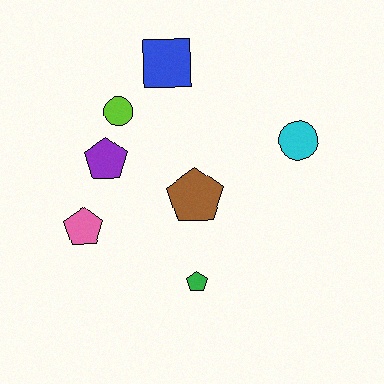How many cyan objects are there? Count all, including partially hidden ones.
There is 1 cyan object.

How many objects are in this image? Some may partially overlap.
There are 7 objects.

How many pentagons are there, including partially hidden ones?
There are 4 pentagons.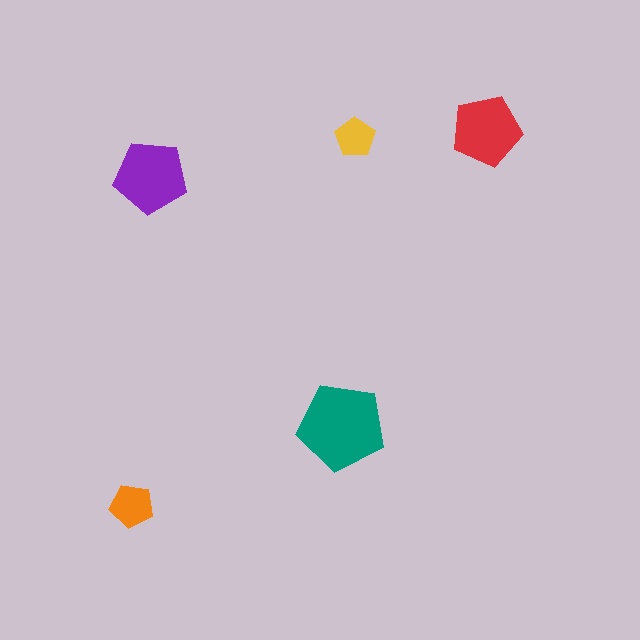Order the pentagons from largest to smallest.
the teal one, the purple one, the red one, the orange one, the yellow one.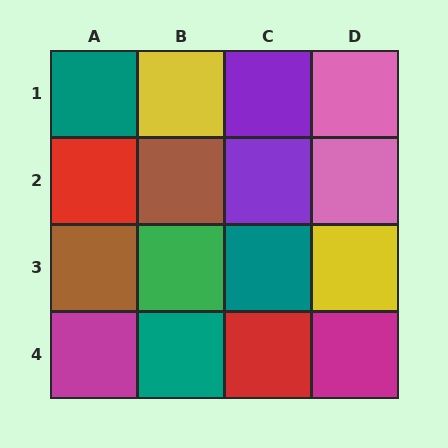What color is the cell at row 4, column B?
Teal.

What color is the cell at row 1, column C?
Purple.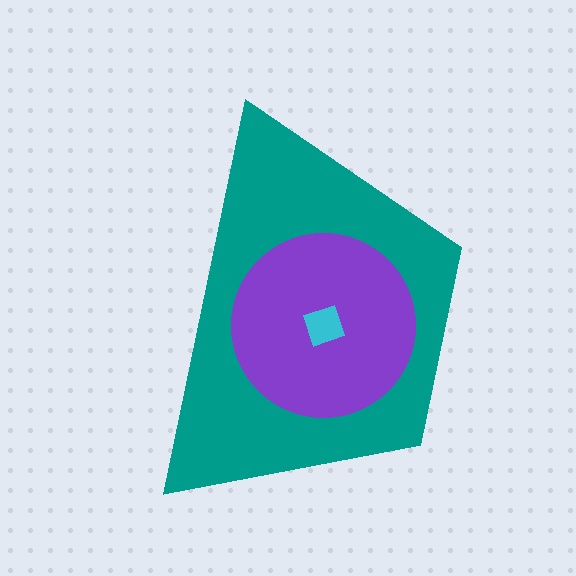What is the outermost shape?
The teal trapezoid.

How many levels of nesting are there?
3.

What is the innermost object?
The cyan diamond.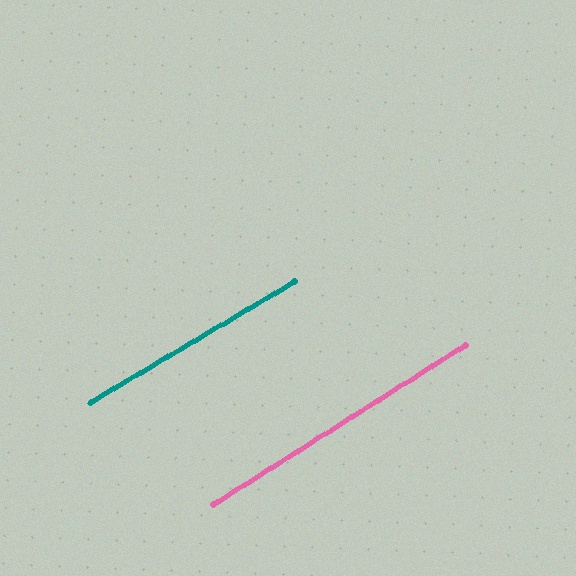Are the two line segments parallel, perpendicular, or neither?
Parallel — their directions differ by only 1.8°.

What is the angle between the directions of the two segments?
Approximately 2 degrees.